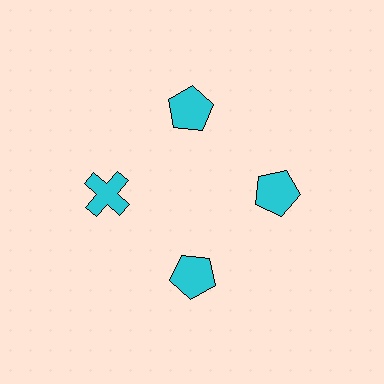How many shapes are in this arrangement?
There are 4 shapes arranged in a ring pattern.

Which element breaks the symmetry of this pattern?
The cyan cross at roughly the 9 o'clock position breaks the symmetry. All other shapes are cyan pentagons.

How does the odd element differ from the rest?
It has a different shape: cross instead of pentagon.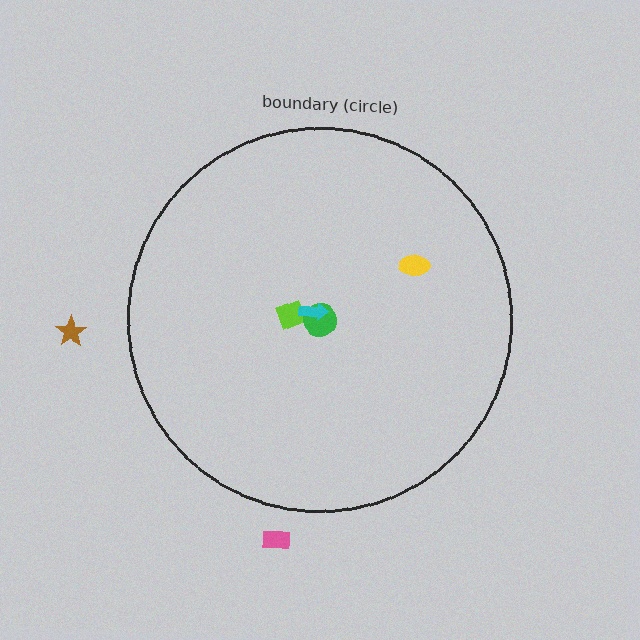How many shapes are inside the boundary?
4 inside, 2 outside.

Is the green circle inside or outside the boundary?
Inside.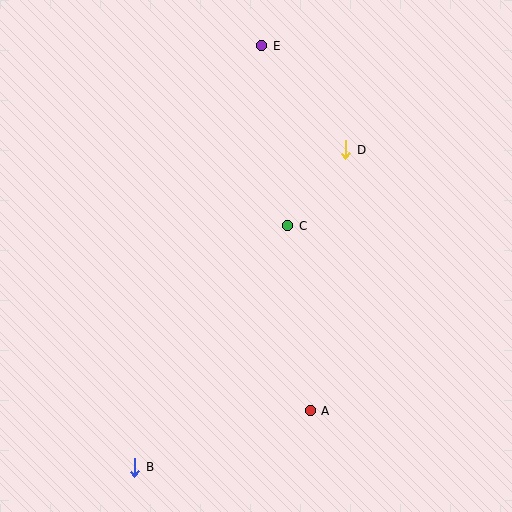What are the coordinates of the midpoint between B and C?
The midpoint between B and C is at (211, 347).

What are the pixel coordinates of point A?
Point A is at (310, 411).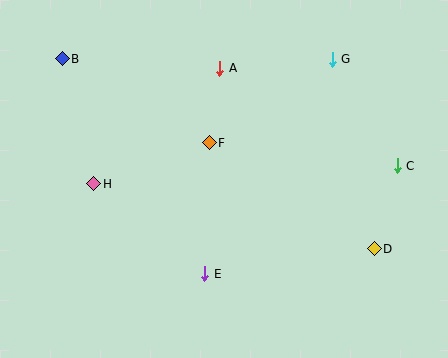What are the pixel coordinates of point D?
Point D is at (374, 249).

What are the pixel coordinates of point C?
Point C is at (397, 166).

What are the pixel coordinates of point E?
Point E is at (205, 274).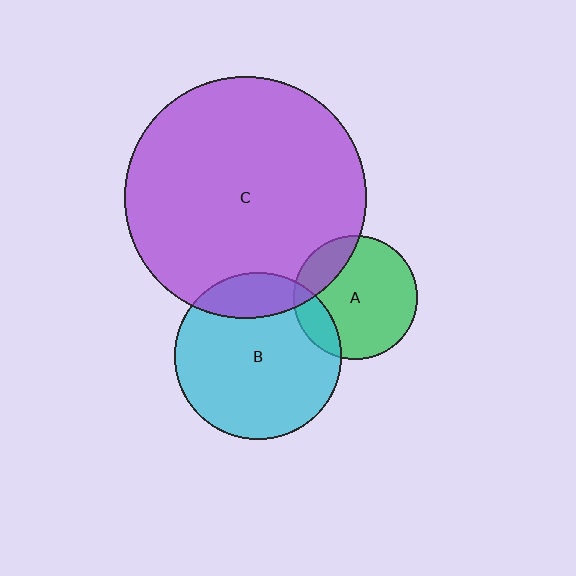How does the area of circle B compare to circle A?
Approximately 1.8 times.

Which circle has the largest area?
Circle C (purple).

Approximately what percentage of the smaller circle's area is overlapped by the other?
Approximately 20%.